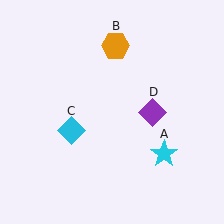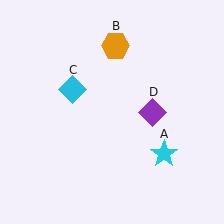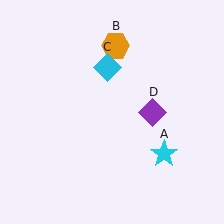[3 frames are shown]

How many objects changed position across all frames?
1 object changed position: cyan diamond (object C).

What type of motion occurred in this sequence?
The cyan diamond (object C) rotated clockwise around the center of the scene.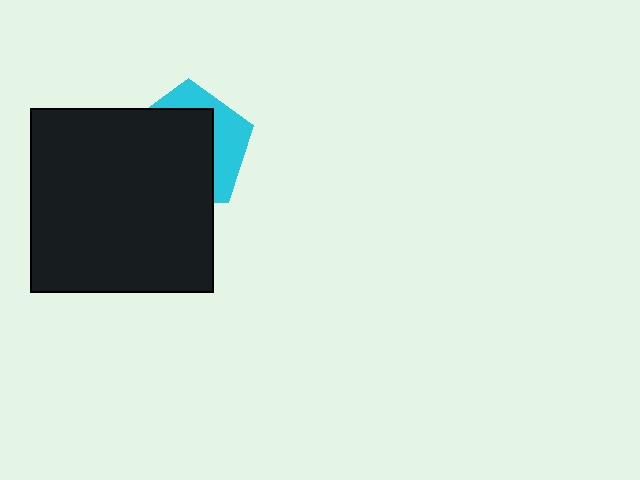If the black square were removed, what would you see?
You would see the complete cyan pentagon.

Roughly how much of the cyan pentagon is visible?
A small part of it is visible (roughly 34%).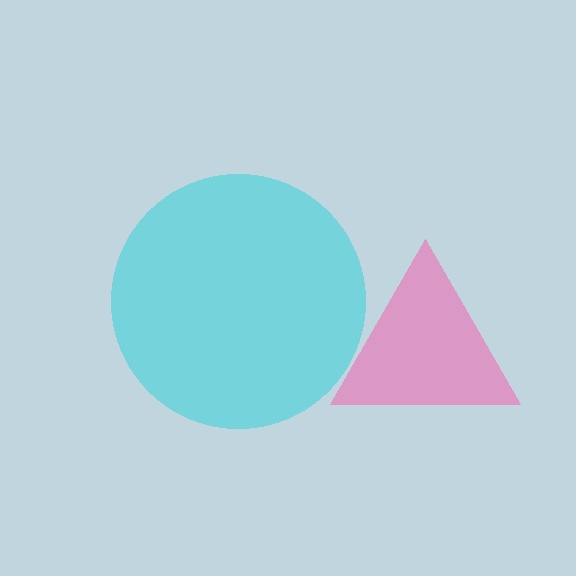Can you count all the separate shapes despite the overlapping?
Yes, there are 2 separate shapes.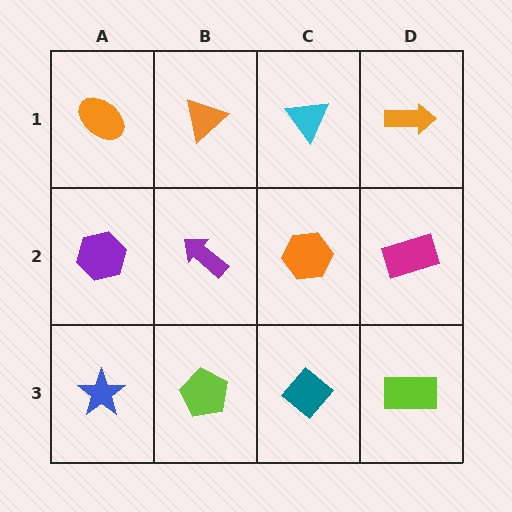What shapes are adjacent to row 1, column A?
A purple hexagon (row 2, column A), an orange triangle (row 1, column B).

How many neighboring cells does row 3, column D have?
2.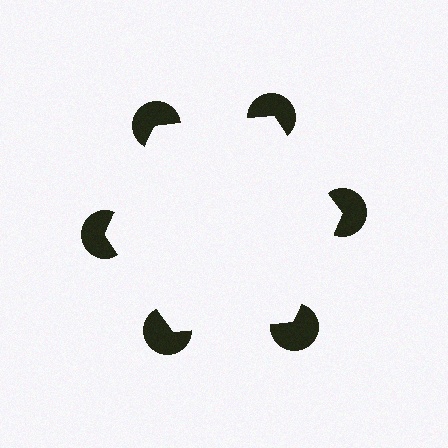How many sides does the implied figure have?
6 sides.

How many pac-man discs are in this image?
There are 6 — one at each vertex of the illusory hexagon.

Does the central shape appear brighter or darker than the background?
It typically appears slightly brighter than the background, even though no actual brightness change is drawn.